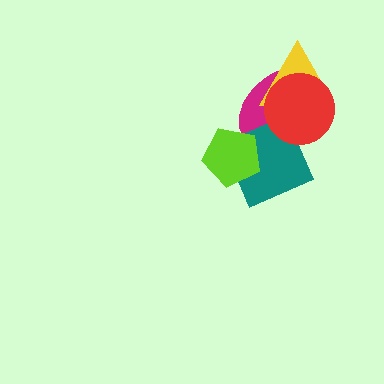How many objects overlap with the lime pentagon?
2 objects overlap with the lime pentagon.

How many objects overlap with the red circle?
3 objects overlap with the red circle.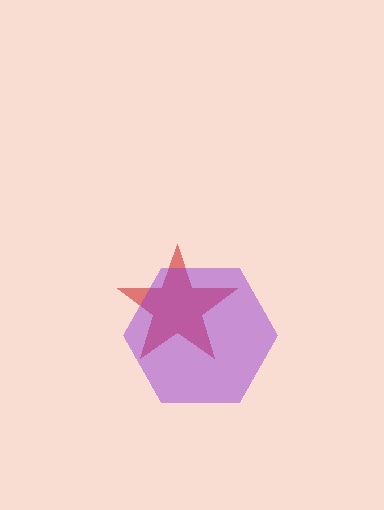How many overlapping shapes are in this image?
There are 2 overlapping shapes in the image.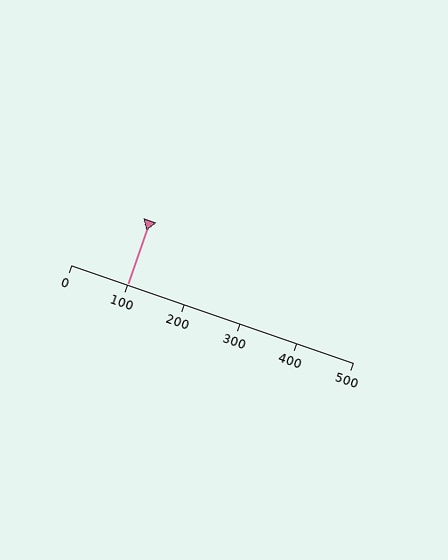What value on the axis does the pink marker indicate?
The marker indicates approximately 100.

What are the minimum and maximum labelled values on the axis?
The axis runs from 0 to 500.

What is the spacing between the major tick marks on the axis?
The major ticks are spaced 100 apart.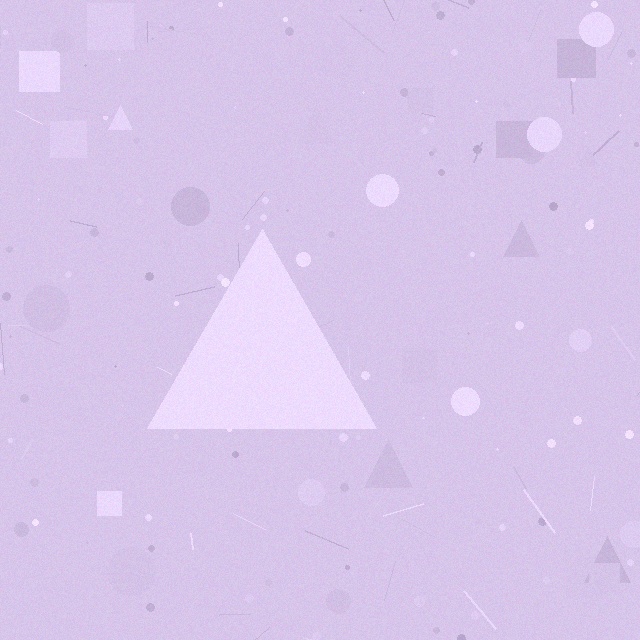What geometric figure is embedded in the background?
A triangle is embedded in the background.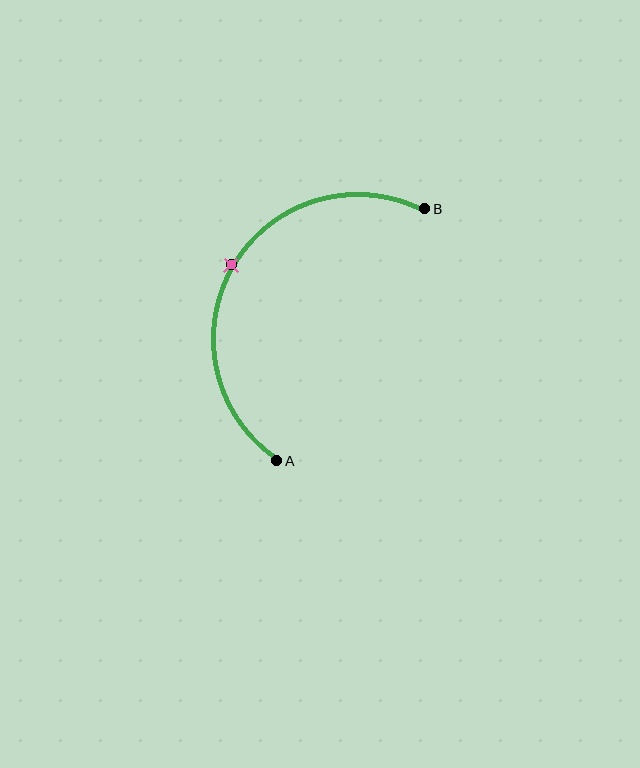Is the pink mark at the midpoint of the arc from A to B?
Yes. The pink mark lies on the arc at equal arc-length from both A and B — it is the arc midpoint.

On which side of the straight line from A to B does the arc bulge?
The arc bulges to the left of the straight line connecting A and B.